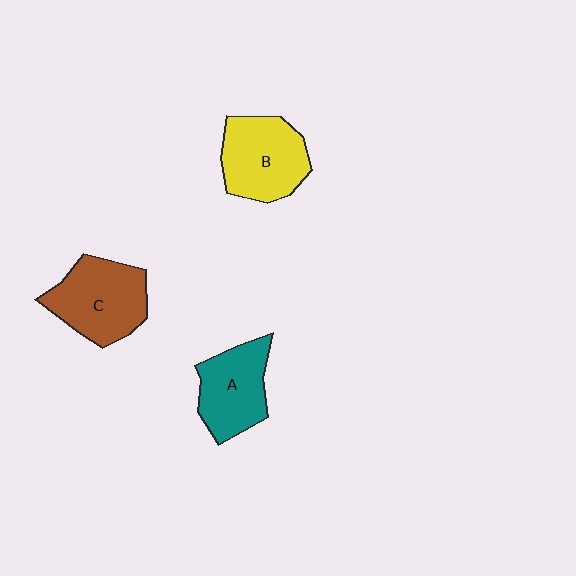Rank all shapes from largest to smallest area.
From largest to smallest: C (brown), B (yellow), A (teal).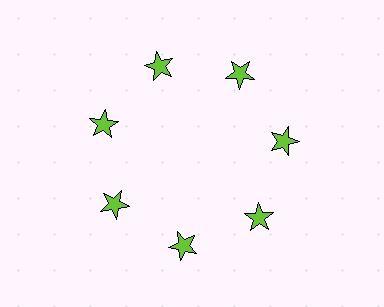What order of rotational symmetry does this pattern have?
This pattern has 7-fold rotational symmetry.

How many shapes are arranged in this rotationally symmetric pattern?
There are 7 shapes, arranged in 7 groups of 1.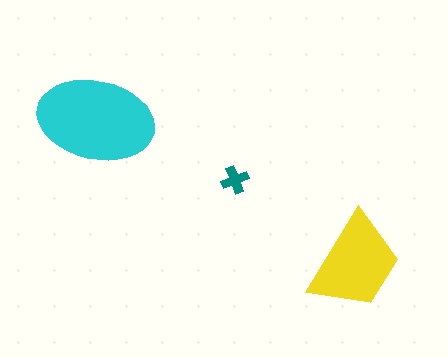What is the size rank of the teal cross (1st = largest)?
3rd.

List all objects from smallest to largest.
The teal cross, the yellow trapezoid, the cyan ellipse.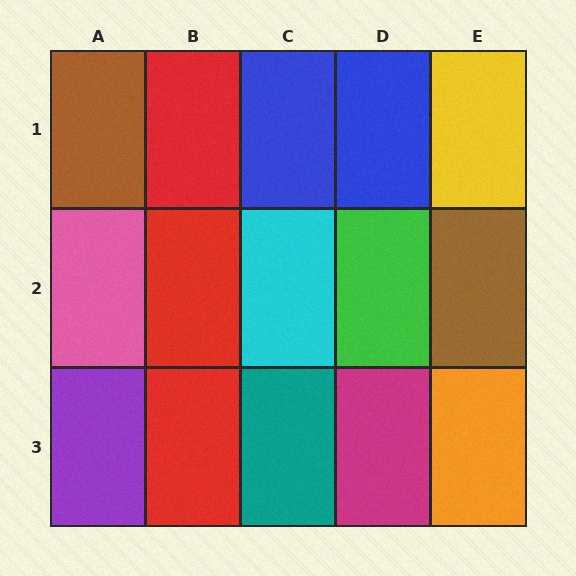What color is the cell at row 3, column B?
Red.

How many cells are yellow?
1 cell is yellow.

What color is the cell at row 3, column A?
Purple.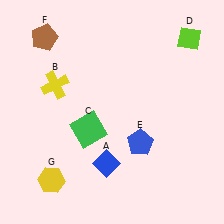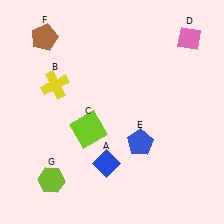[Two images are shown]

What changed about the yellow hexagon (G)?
In Image 1, G is yellow. In Image 2, it changed to lime.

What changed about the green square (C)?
In Image 1, C is green. In Image 2, it changed to lime.